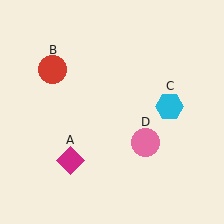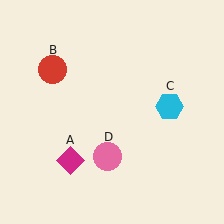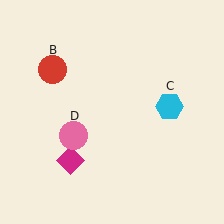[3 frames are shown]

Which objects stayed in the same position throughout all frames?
Magenta diamond (object A) and red circle (object B) and cyan hexagon (object C) remained stationary.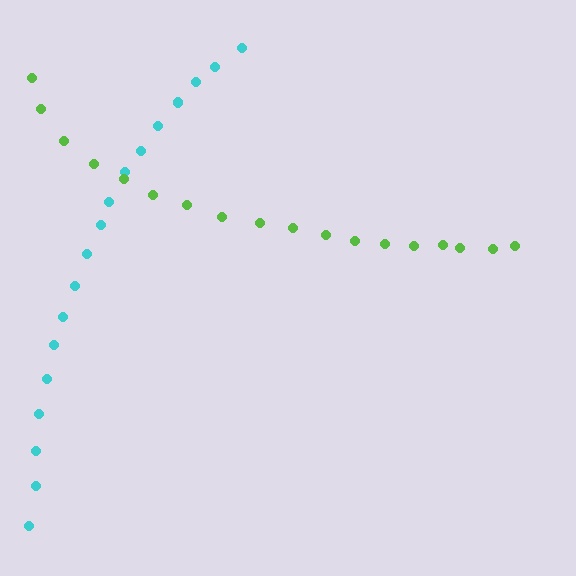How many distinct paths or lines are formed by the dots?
There are 2 distinct paths.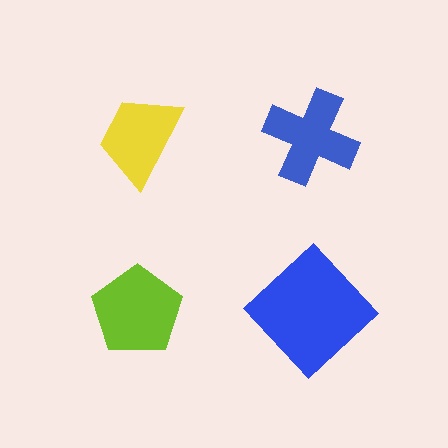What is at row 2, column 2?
A blue diamond.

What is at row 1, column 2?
A blue cross.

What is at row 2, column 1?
A lime pentagon.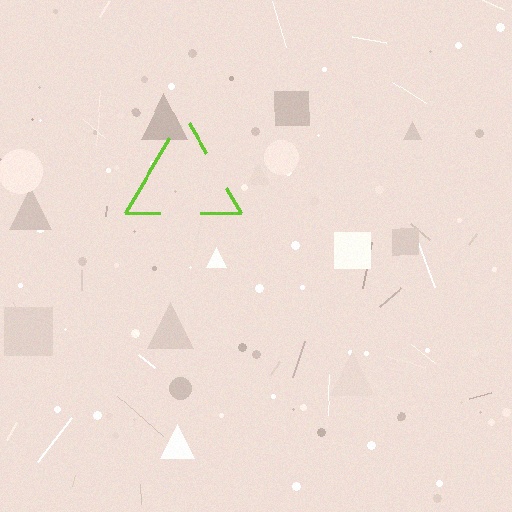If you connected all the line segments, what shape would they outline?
They would outline a triangle.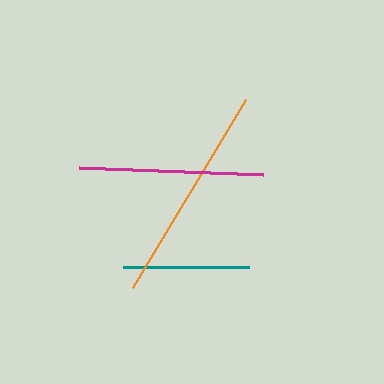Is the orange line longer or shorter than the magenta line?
The orange line is longer than the magenta line.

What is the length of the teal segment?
The teal segment is approximately 126 pixels long.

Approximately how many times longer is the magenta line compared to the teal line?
The magenta line is approximately 1.5 times the length of the teal line.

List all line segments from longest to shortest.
From longest to shortest: orange, magenta, teal.